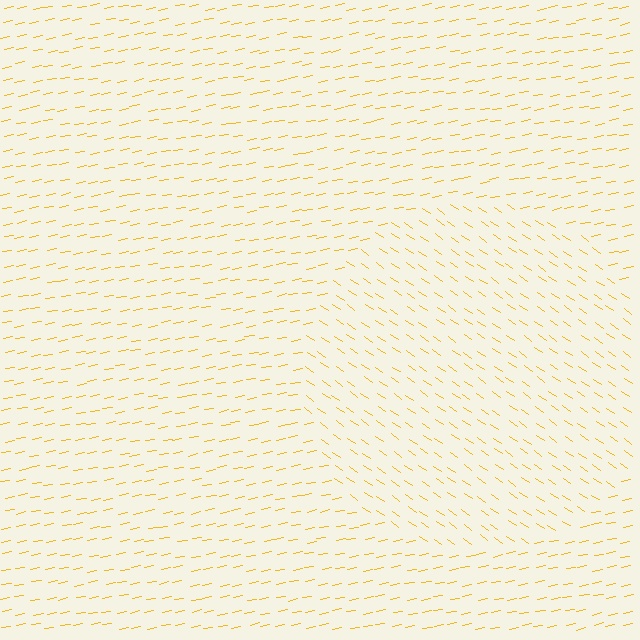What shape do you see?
I see a circle.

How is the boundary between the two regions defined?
The boundary is defined purely by a change in line orientation (approximately 45 degrees difference). All lines are the same color and thickness.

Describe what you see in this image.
The image is filled with small yellow line segments. A circle region in the image has lines oriented differently from the surrounding lines, creating a visible texture boundary.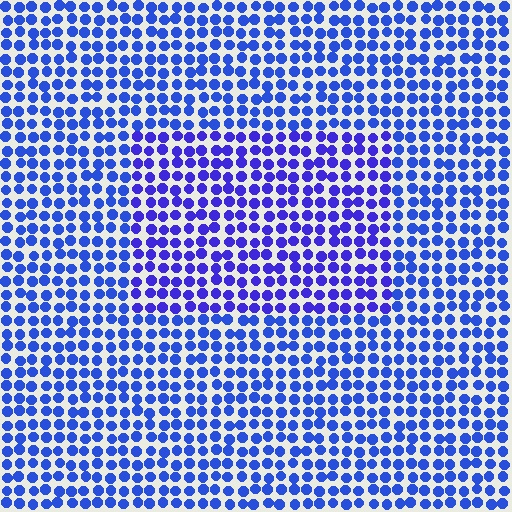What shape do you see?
I see a rectangle.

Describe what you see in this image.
The image is filled with small blue elements in a uniform arrangement. A rectangle-shaped region is visible where the elements are tinted to a slightly different hue, forming a subtle color boundary.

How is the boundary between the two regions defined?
The boundary is defined purely by a slight shift in hue (about 21 degrees). Spacing, size, and orientation are identical on both sides.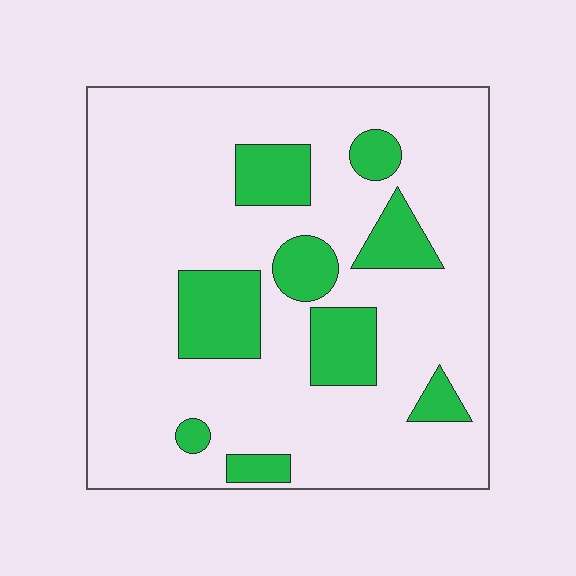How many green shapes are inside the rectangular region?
9.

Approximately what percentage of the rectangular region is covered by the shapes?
Approximately 20%.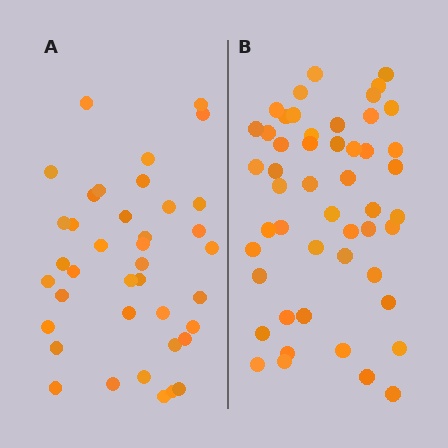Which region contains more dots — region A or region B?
Region B (the right region) has more dots.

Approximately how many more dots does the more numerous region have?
Region B has roughly 12 or so more dots than region A.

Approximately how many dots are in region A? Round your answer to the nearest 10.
About 40 dots. (The exact count is 39, which rounds to 40.)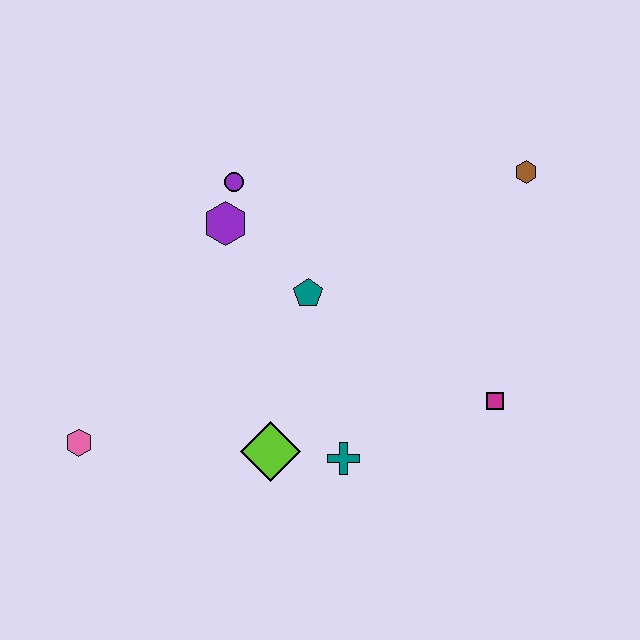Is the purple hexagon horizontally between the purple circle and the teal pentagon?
No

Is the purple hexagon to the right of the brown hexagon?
No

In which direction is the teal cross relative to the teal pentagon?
The teal cross is below the teal pentagon.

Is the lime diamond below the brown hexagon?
Yes